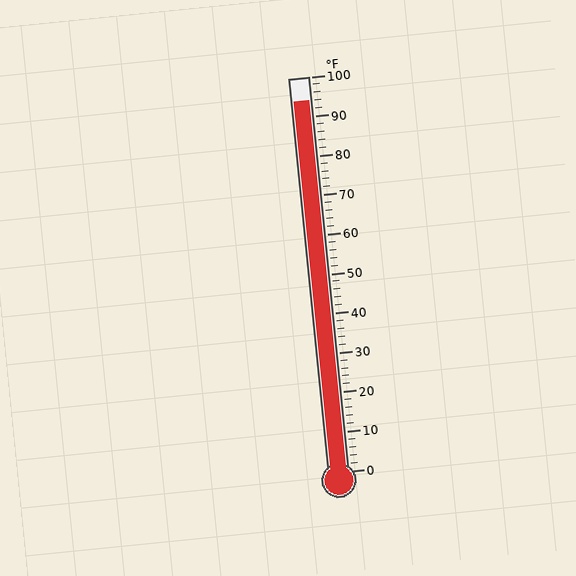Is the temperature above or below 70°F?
The temperature is above 70°F.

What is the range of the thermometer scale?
The thermometer scale ranges from 0°F to 100°F.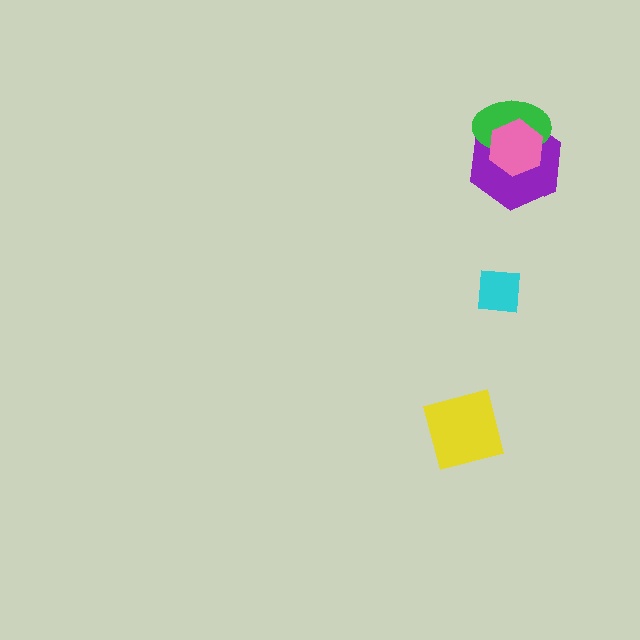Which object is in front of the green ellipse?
The pink hexagon is in front of the green ellipse.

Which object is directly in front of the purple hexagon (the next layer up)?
The green ellipse is directly in front of the purple hexagon.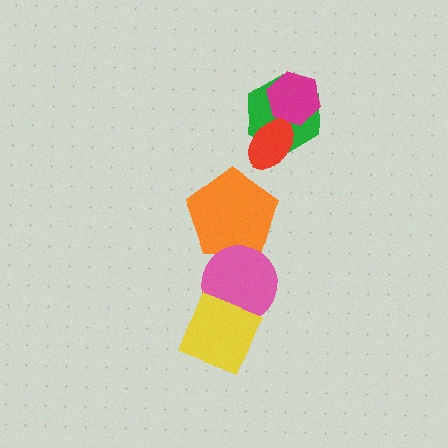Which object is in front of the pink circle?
The yellow diamond is in front of the pink circle.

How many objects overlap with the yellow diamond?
1 object overlaps with the yellow diamond.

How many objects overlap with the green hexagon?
2 objects overlap with the green hexagon.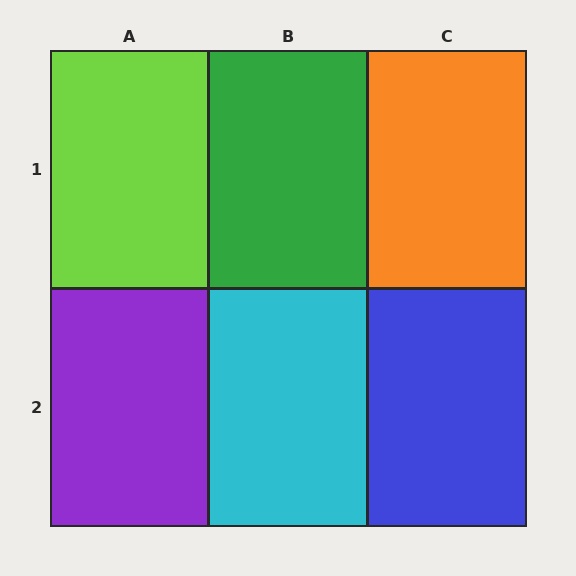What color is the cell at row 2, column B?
Cyan.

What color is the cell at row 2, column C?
Blue.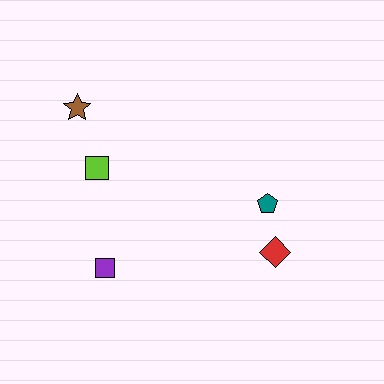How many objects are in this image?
There are 5 objects.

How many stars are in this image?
There is 1 star.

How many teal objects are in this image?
There is 1 teal object.